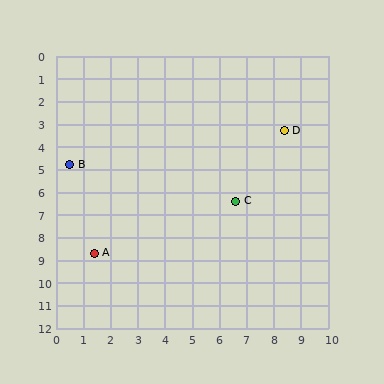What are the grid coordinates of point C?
Point C is at approximately (6.6, 6.4).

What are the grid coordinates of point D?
Point D is at approximately (8.4, 3.3).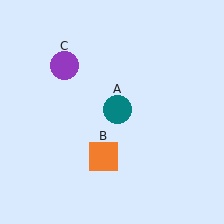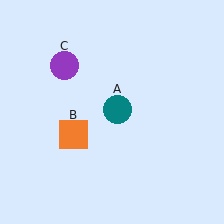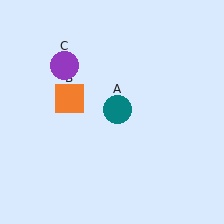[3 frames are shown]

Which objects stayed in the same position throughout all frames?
Teal circle (object A) and purple circle (object C) remained stationary.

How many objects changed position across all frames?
1 object changed position: orange square (object B).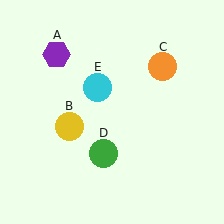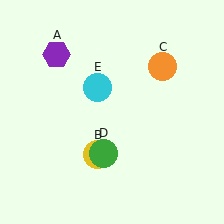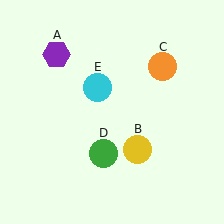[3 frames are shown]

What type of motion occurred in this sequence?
The yellow circle (object B) rotated counterclockwise around the center of the scene.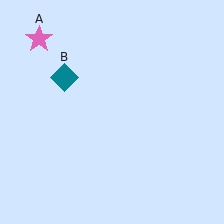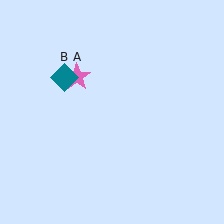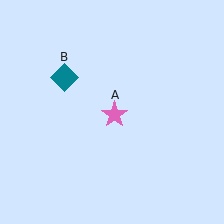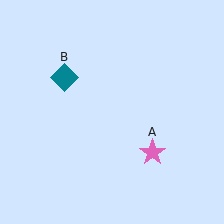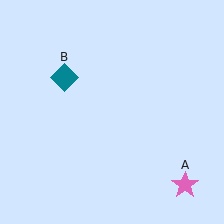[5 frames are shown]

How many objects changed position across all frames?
1 object changed position: pink star (object A).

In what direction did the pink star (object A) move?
The pink star (object A) moved down and to the right.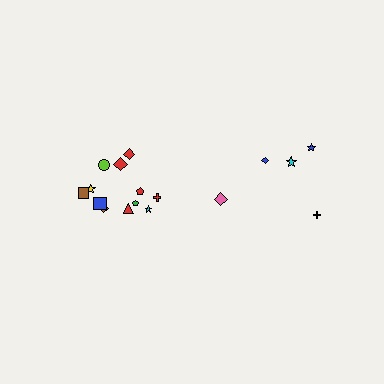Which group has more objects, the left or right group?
The left group.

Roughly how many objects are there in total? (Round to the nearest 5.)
Roughly 15 objects in total.